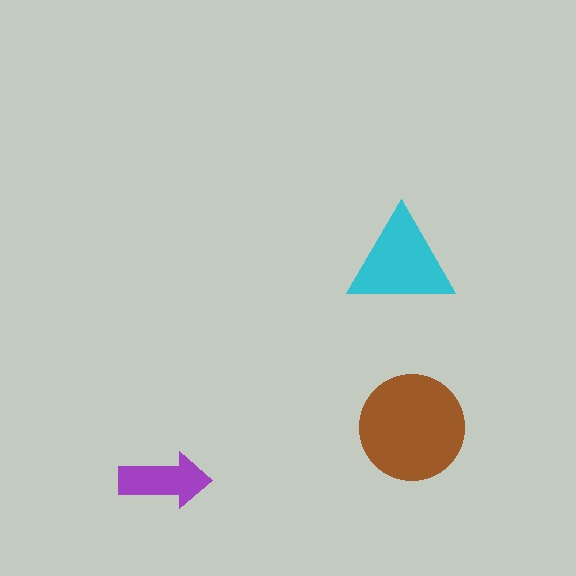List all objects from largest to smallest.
The brown circle, the cyan triangle, the purple arrow.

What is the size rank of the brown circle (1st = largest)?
1st.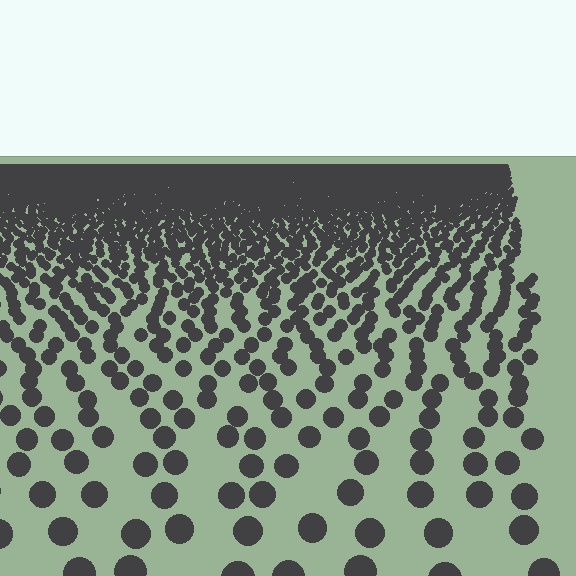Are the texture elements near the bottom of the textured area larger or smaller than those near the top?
Larger. Near the bottom, elements are closer to the viewer and appear at a bigger on-screen size.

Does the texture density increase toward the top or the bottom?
Density increases toward the top.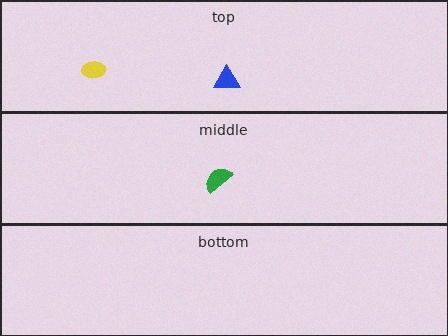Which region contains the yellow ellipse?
The top region.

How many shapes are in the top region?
2.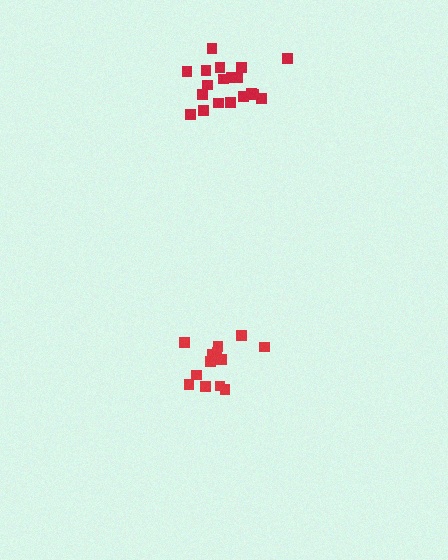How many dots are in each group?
Group 1: 13 dots, Group 2: 19 dots (32 total).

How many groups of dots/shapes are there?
There are 2 groups.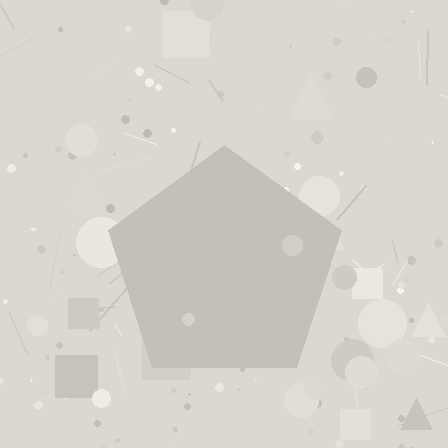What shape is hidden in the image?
A pentagon is hidden in the image.